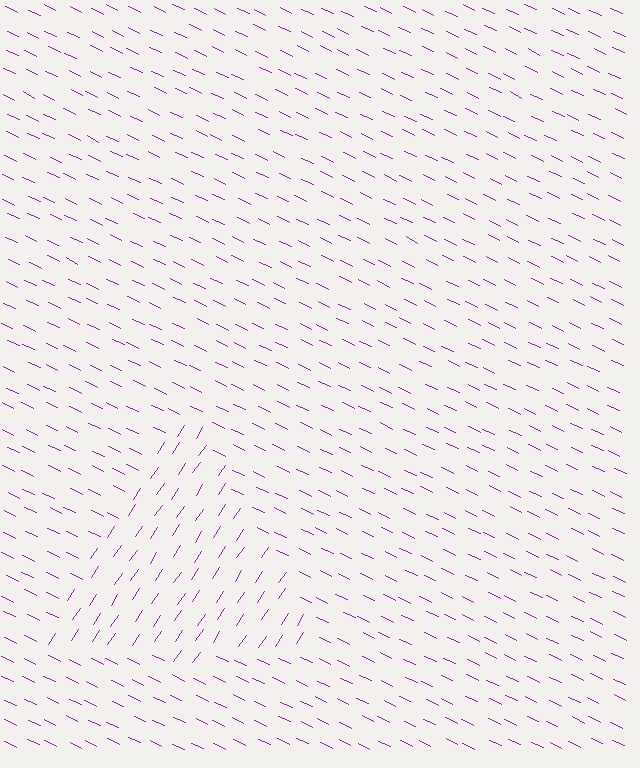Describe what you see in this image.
The image is filled with small purple line segments. A triangle region in the image has lines oriented differently from the surrounding lines, creating a visible texture boundary.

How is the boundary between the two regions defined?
The boundary is defined purely by a change in line orientation (approximately 82 degrees difference). All lines are the same color and thickness.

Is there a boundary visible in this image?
Yes, there is a texture boundary formed by a change in line orientation.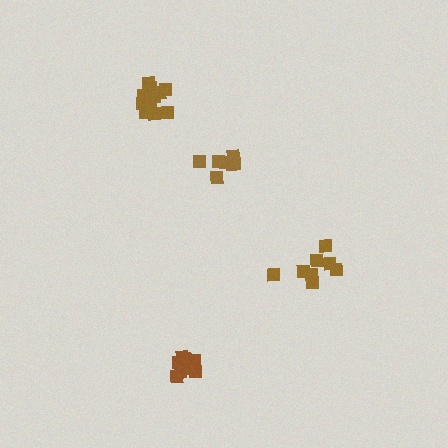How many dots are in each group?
Group 1: 13 dots, Group 2: 8 dots, Group 3: 9 dots, Group 4: 7 dots (37 total).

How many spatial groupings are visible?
There are 4 spatial groupings.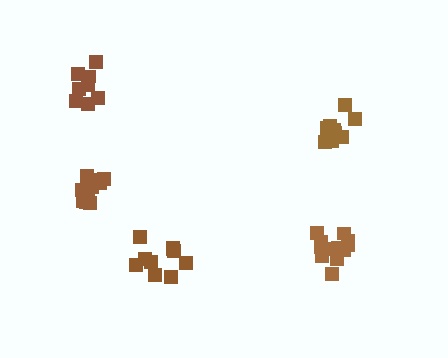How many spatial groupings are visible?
There are 5 spatial groupings.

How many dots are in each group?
Group 1: 10 dots, Group 2: 12 dots, Group 3: 8 dots, Group 4: 9 dots, Group 5: 11 dots (50 total).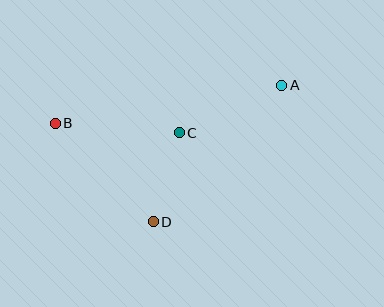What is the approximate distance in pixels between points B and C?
The distance between B and C is approximately 124 pixels.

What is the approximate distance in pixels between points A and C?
The distance between A and C is approximately 113 pixels.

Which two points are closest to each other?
Points C and D are closest to each other.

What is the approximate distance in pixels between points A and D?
The distance between A and D is approximately 187 pixels.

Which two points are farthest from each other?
Points A and B are farthest from each other.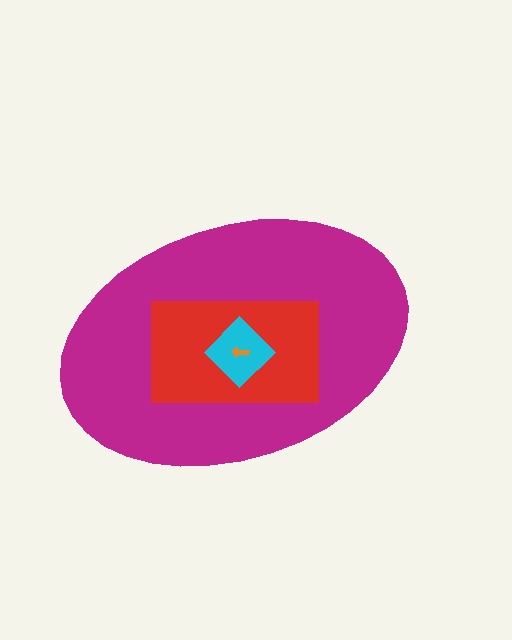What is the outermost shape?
The magenta ellipse.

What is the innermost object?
The orange arrow.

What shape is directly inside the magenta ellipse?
The red rectangle.